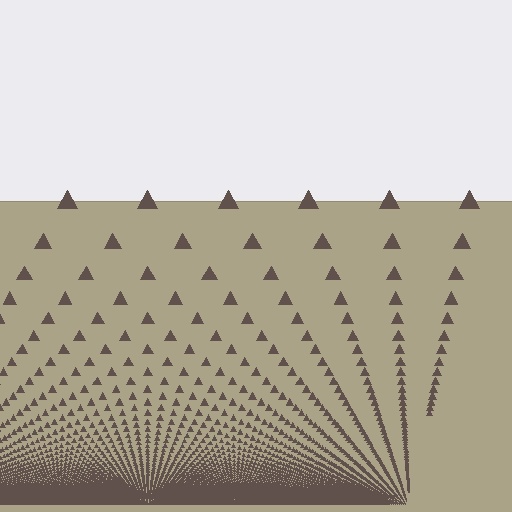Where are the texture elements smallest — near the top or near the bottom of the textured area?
Near the bottom.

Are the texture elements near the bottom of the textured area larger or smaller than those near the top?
Smaller. The gradient is inverted — elements near the bottom are smaller and denser.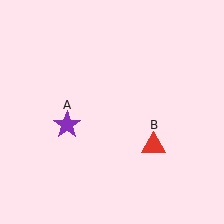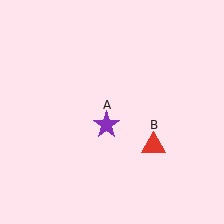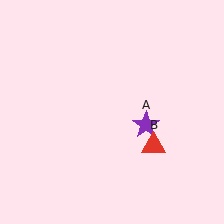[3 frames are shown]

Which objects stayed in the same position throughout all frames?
Red triangle (object B) remained stationary.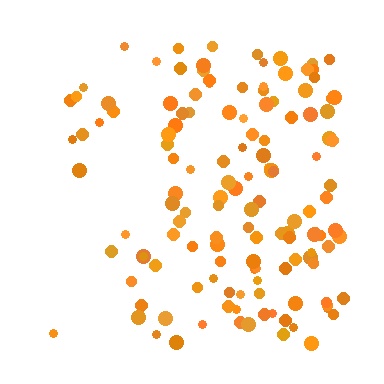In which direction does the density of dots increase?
From left to right, with the right side densest.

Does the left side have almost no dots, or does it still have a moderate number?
Still a moderate number, just noticeably fewer than the right.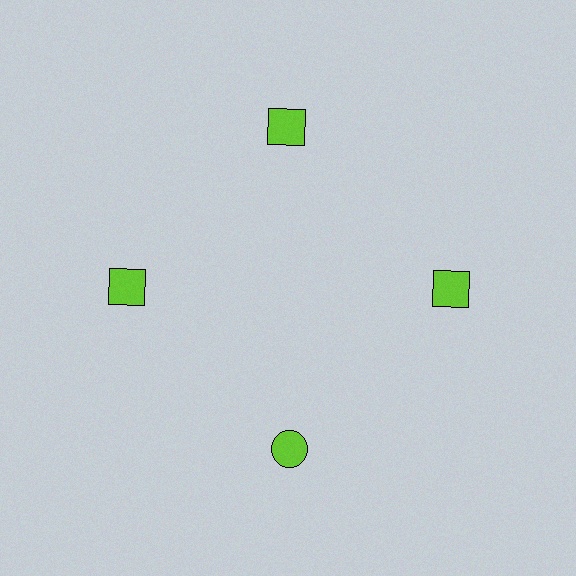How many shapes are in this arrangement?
There are 4 shapes arranged in a ring pattern.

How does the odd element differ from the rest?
It has a different shape: circle instead of square.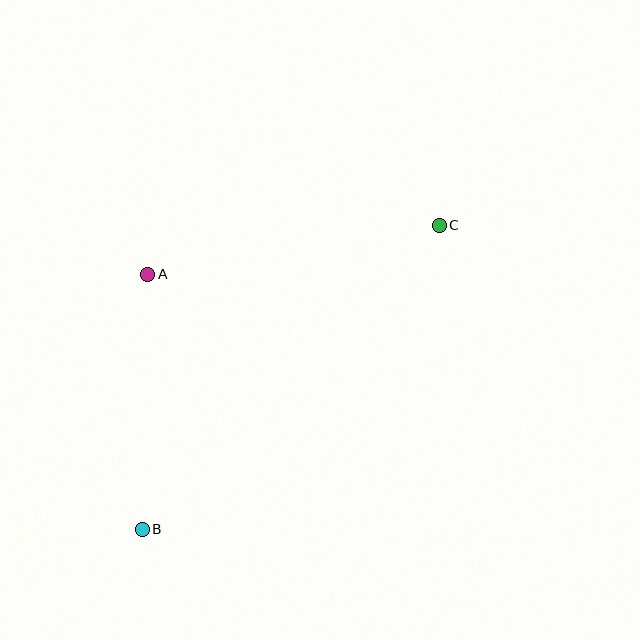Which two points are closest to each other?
Points A and B are closest to each other.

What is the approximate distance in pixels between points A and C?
The distance between A and C is approximately 296 pixels.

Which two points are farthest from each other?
Points B and C are farthest from each other.